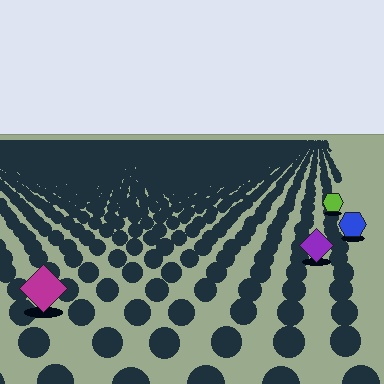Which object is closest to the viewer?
The magenta diamond is closest. The texture marks near it are larger and more spread out.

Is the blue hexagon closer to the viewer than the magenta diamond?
No. The magenta diamond is closer — you can tell from the texture gradient: the ground texture is coarser near it.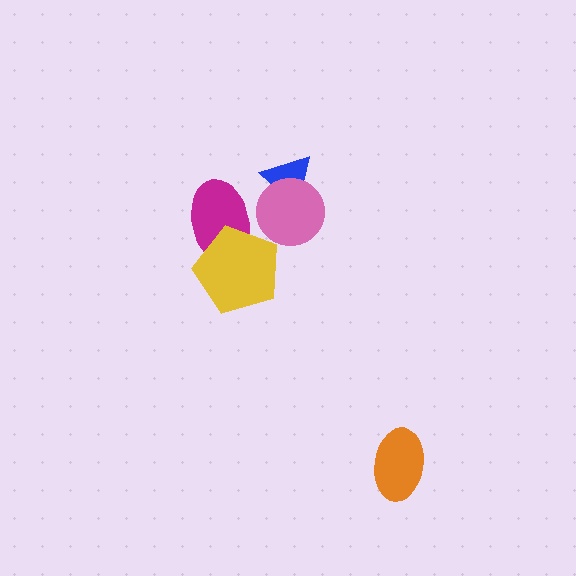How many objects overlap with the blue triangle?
1 object overlaps with the blue triangle.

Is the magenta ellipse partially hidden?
Yes, it is partially covered by another shape.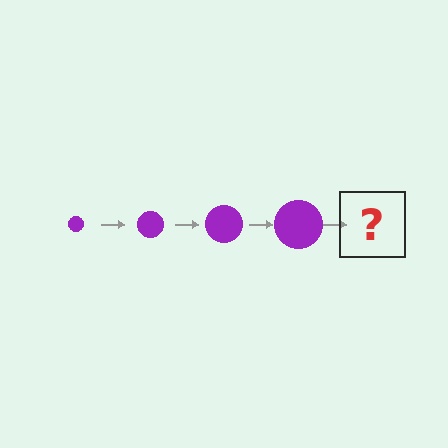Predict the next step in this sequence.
The next step is a purple circle, larger than the previous one.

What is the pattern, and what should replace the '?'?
The pattern is that the circle gets progressively larger each step. The '?' should be a purple circle, larger than the previous one.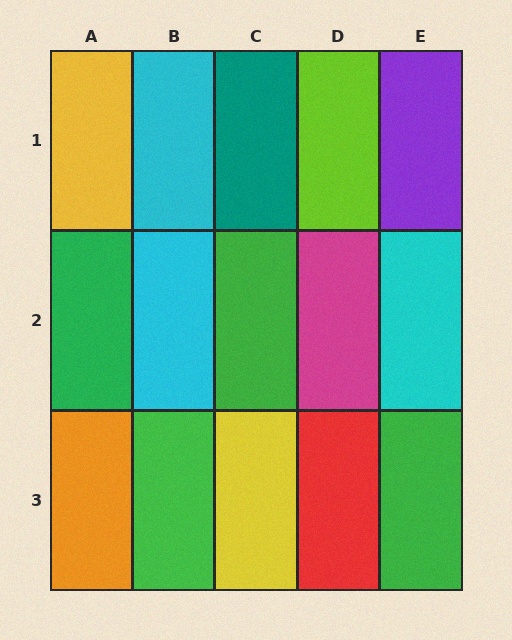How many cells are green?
4 cells are green.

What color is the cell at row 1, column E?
Purple.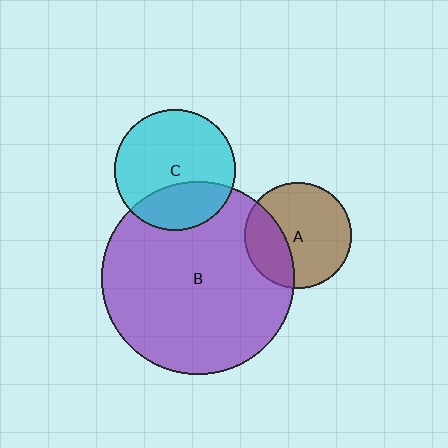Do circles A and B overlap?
Yes.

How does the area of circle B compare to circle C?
Approximately 2.5 times.